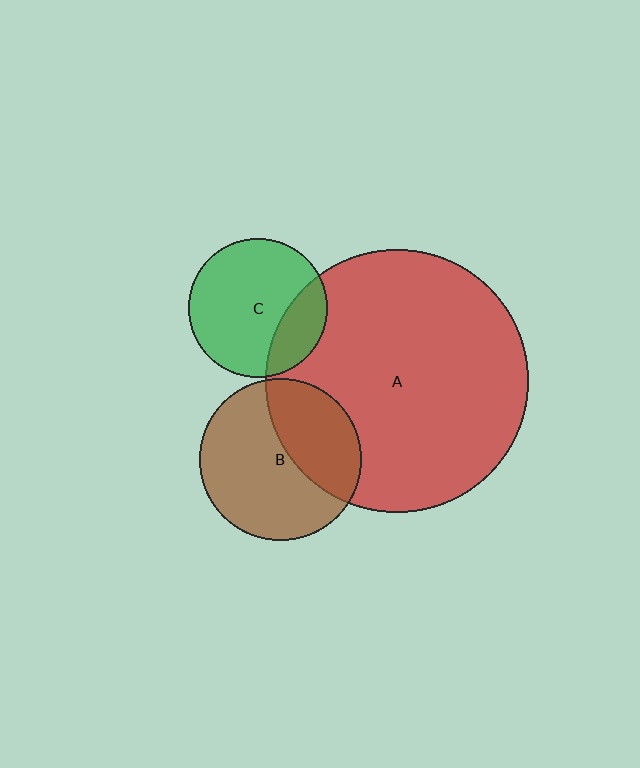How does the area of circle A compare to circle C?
Approximately 3.6 times.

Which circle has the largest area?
Circle A (red).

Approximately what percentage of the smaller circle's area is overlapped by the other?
Approximately 35%.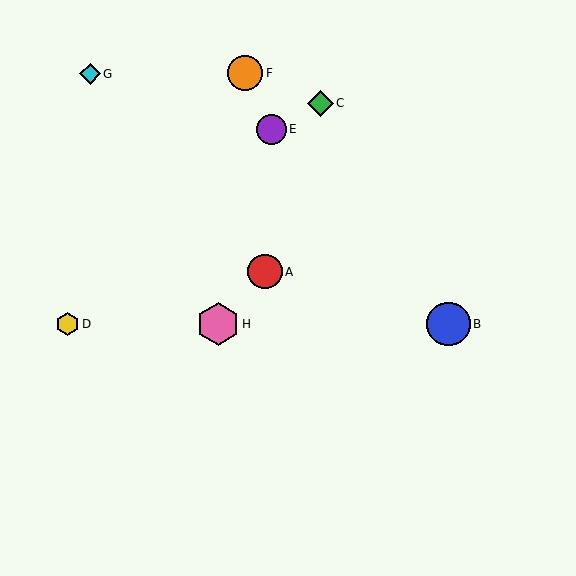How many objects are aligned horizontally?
3 objects (B, D, H) are aligned horizontally.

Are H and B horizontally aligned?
Yes, both are at y≈324.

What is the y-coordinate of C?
Object C is at y≈103.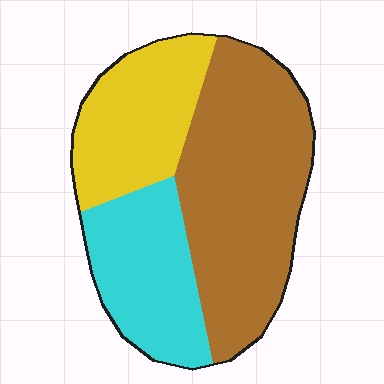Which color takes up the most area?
Brown, at roughly 50%.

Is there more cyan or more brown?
Brown.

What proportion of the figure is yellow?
Yellow takes up about one quarter (1/4) of the figure.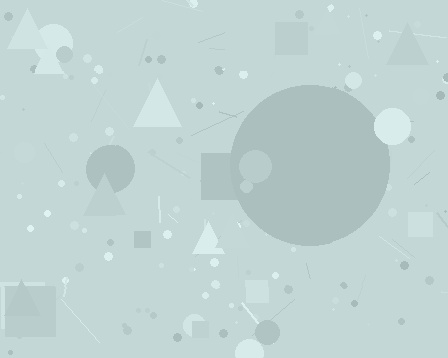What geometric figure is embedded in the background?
A circle is embedded in the background.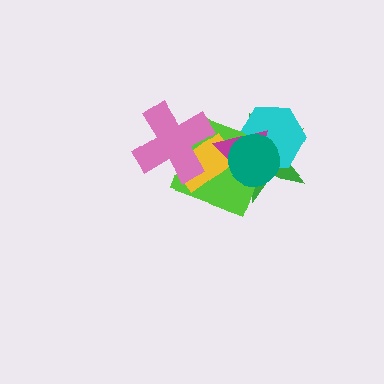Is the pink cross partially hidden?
No, no other shape covers it.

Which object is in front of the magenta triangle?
The teal circle is in front of the magenta triangle.